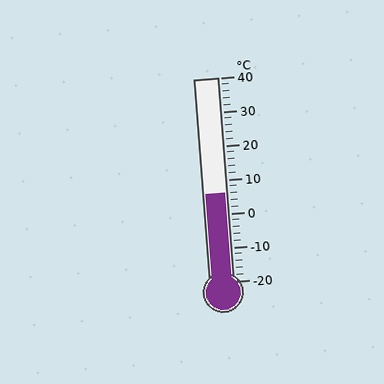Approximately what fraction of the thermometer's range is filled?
The thermometer is filled to approximately 45% of its range.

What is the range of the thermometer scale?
The thermometer scale ranges from -20°C to 40°C.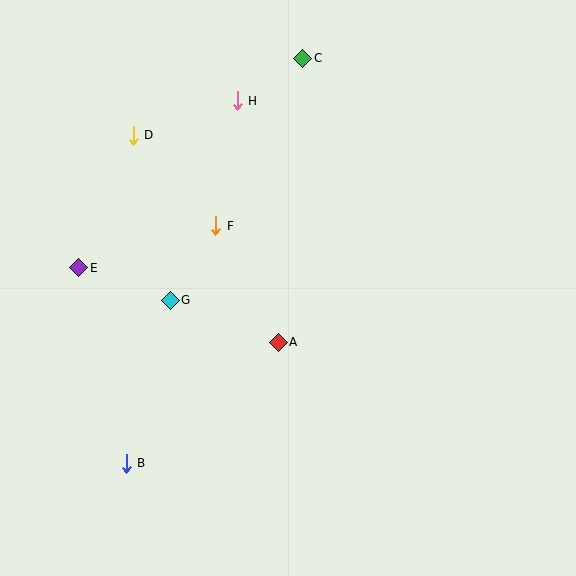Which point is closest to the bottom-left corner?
Point B is closest to the bottom-left corner.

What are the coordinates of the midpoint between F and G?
The midpoint between F and G is at (193, 263).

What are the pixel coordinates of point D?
Point D is at (133, 135).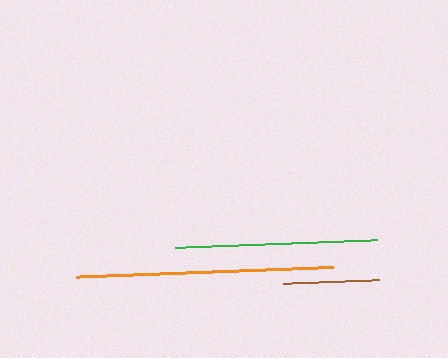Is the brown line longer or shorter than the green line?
The green line is longer than the brown line.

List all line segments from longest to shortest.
From longest to shortest: orange, green, brown.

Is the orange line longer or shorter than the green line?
The orange line is longer than the green line.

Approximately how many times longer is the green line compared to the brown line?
The green line is approximately 2.1 times the length of the brown line.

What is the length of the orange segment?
The orange segment is approximately 258 pixels long.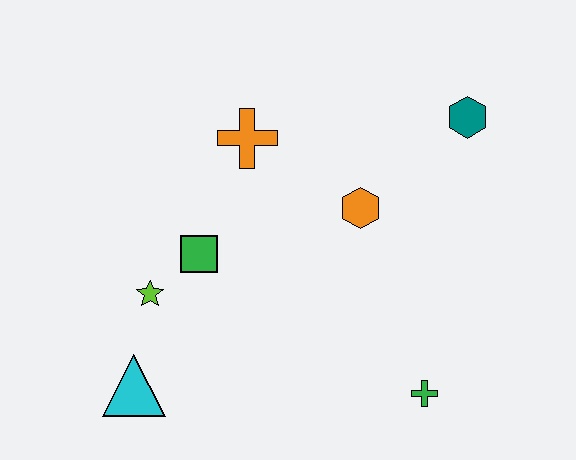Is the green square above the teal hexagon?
No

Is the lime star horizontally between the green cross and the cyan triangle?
Yes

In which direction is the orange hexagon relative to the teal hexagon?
The orange hexagon is to the left of the teal hexagon.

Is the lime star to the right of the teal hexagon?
No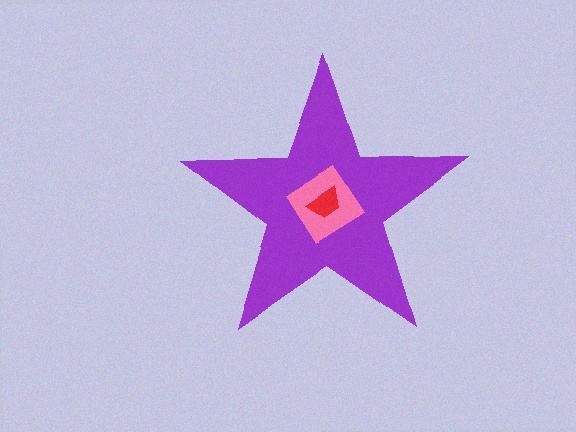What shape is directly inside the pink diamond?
The red trapezoid.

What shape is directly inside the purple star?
The pink diamond.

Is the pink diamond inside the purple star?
Yes.